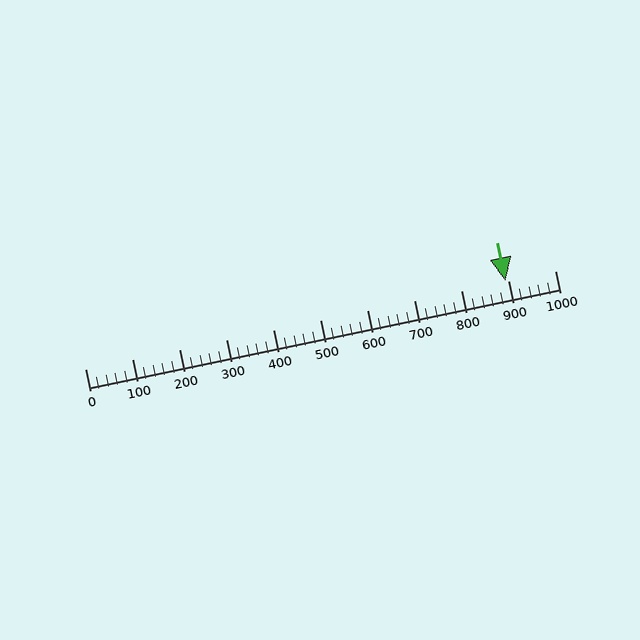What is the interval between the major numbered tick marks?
The major tick marks are spaced 100 units apart.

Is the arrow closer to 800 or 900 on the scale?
The arrow is closer to 900.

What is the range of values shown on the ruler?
The ruler shows values from 0 to 1000.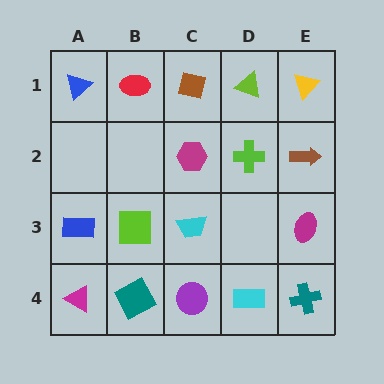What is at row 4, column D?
A cyan rectangle.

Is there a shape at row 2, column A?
No, that cell is empty.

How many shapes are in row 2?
3 shapes.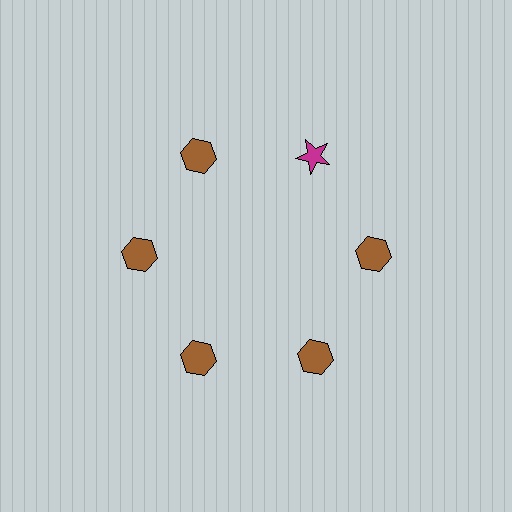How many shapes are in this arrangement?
There are 6 shapes arranged in a ring pattern.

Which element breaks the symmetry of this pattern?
The magenta star at roughly the 1 o'clock position breaks the symmetry. All other shapes are brown hexagons.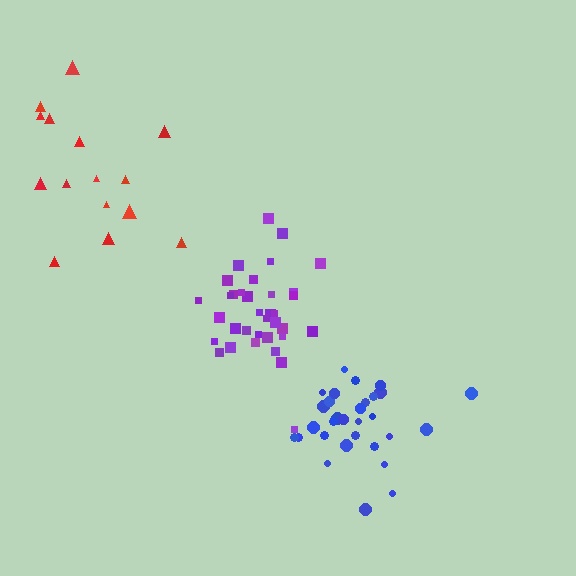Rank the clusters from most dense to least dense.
purple, blue, red.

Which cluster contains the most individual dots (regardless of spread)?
Purple (35).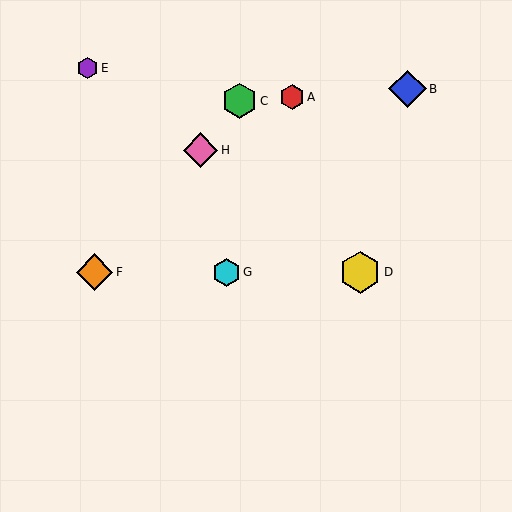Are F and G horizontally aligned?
Yes, both are at y≈272.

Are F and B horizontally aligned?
No, F is at y≈272 and B is at y≈89.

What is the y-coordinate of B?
Object B is at y≈89.